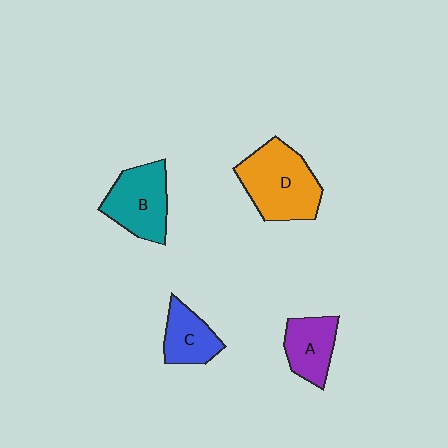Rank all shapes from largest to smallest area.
From largest to smallest: D (orange), B (teal), A (purple), C (blue).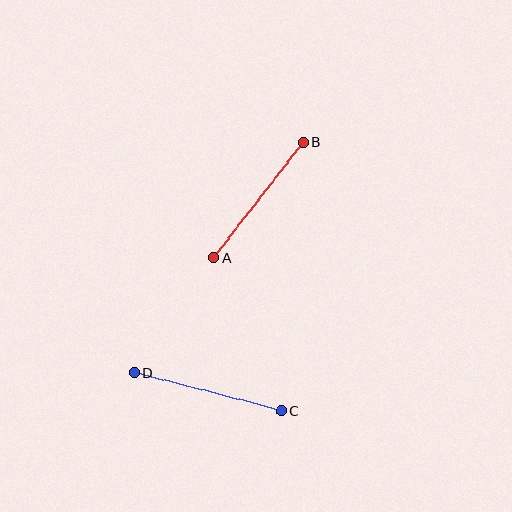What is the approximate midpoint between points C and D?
The midpoint is at approximately (208, 392) pixels.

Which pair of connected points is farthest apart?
Points C and D are farthest apart.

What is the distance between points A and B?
The distance is approximately 146 pixels.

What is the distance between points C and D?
The distance is approximately 152 pixels.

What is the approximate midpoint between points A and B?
The midpoint is at approximately (258, 200) pixels.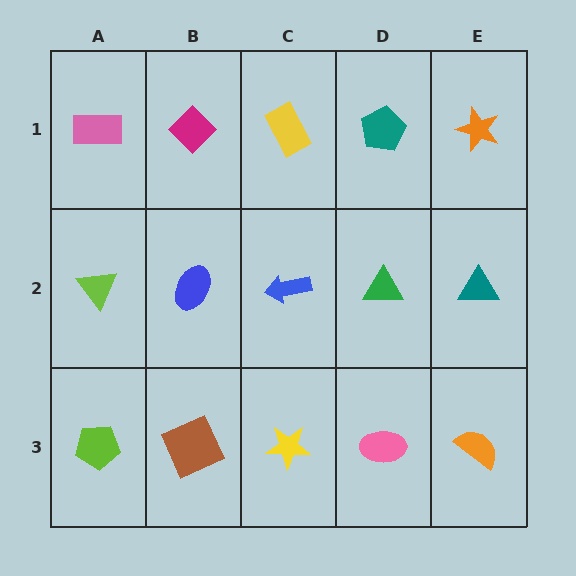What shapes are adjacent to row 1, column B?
A blue ellipse (row 2, column B), a pink rectangle (row 1, column A), a yellow rectangle (row 1, column C).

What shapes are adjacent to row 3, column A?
A lime triangle (row 2, column A), a brown square (row 3, column B).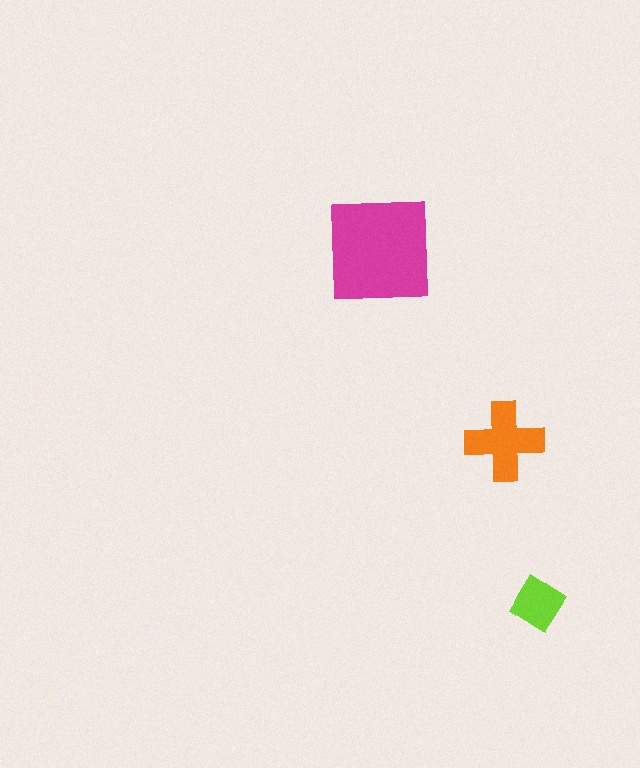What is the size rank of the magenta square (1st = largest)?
1st.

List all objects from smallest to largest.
The lime diamond, the orange cross, the magenta square.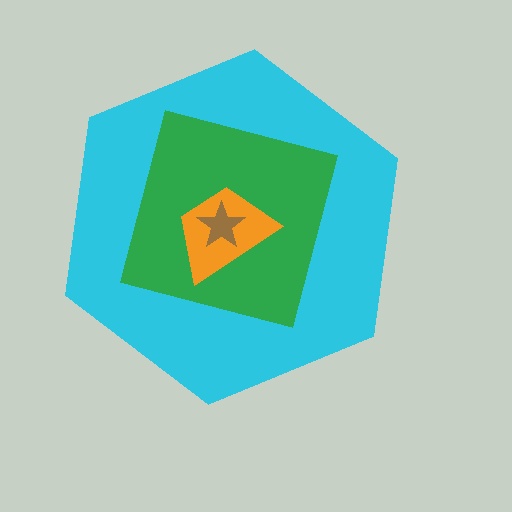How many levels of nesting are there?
4.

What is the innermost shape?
The brown star.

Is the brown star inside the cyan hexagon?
Yes.